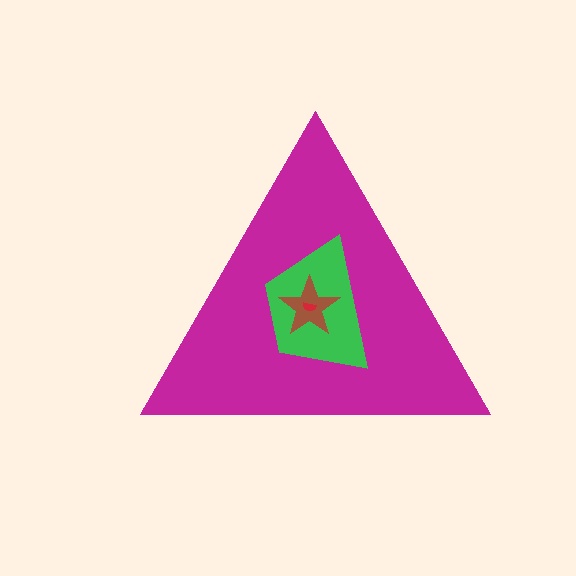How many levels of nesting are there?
4.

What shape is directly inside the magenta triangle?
The green trapezoid.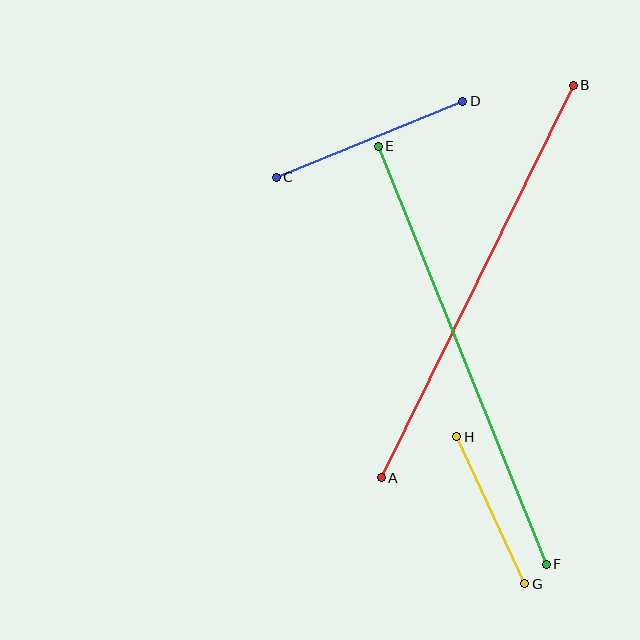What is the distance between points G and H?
The distance is approximately 162 pixels.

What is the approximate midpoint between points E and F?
The midpoint is at approximately (462, 355) pixels.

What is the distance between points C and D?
The distance is approximately 201 pixels.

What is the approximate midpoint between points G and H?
The midpoint is at approximately (491, 510) pixels.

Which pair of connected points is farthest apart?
Points E and F are farthest apart.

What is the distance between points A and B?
The distance is approximately 437 pixels.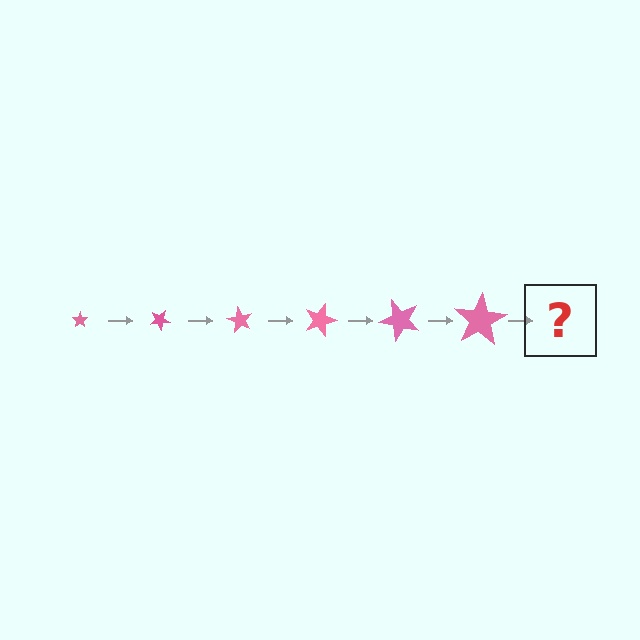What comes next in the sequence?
The next element should be a star, larger than the previous one and rotated 180 degrees from the start.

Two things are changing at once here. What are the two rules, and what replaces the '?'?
The two rules are that the star grows larger each step and it rotates 30 degrees each step. The '?' should be a star, larger than the previous one and rotated 180 degrees from the start.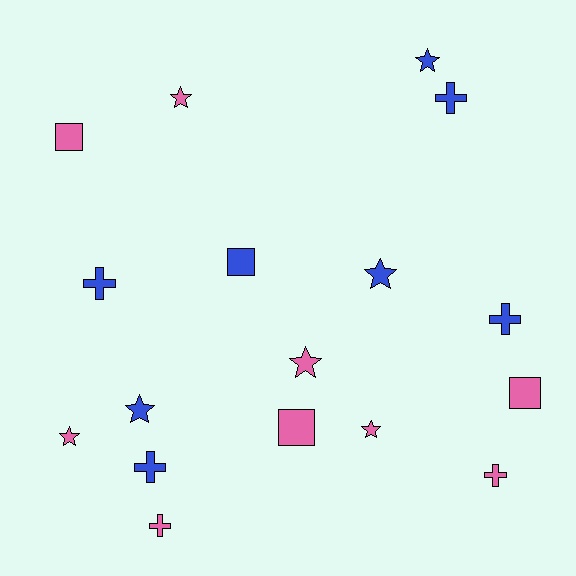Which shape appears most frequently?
Star, with 7 objects.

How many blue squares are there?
There is 1 blue square.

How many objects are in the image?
There are 17 objects.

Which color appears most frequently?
Pink, with 9 objects.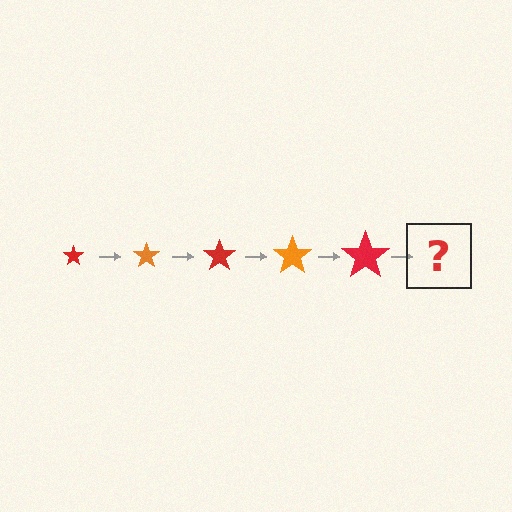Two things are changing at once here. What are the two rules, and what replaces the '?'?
The two rules are that the star grows larger each step and the color cycles through red and orange. The '?' should be an orange star, larger than the previous one.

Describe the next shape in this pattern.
It should be an orange star, larger than the previous one.